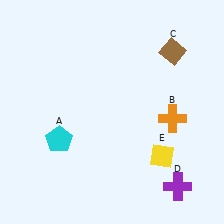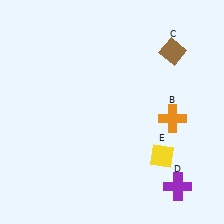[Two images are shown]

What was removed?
The cyan pentagon (A) was removed in Image 2.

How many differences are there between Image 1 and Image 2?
There is 1 difference between the two images.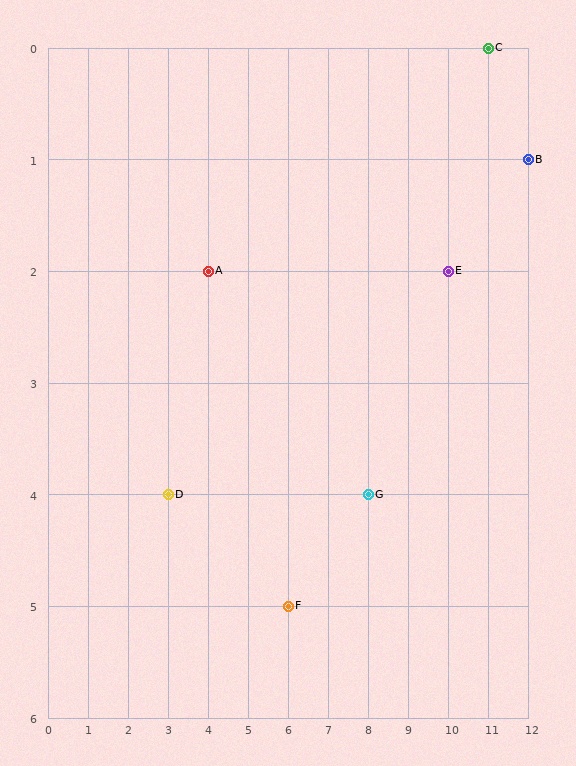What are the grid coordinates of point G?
Point G is at grid coordinates (8, 4).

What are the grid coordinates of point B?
Point B is at grid coordinates (12, 1).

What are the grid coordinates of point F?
Point F is at grid coordinates (6, 5).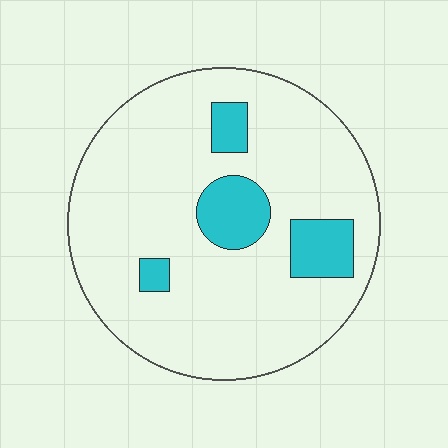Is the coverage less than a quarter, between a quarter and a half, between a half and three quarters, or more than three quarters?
Less than a quarter.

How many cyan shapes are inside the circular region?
4.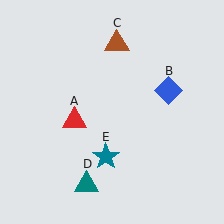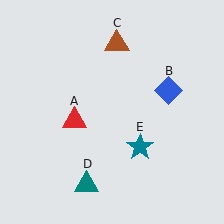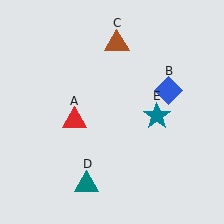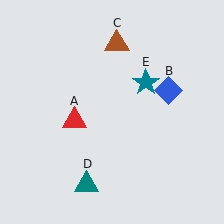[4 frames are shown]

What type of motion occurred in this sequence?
The teal star (object E) rotated counterclockwise around the center of the scene.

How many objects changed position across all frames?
1 object changed position: teal star (object E).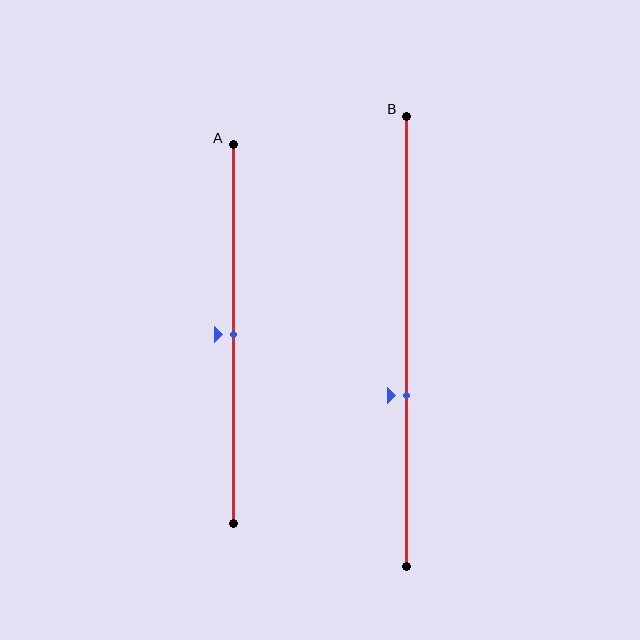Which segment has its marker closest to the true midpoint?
Segment A has its marker closest to the true midpoint.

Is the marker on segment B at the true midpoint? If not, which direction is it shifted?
No, the marker on segment B is shifted downward by about 12% of the segment length.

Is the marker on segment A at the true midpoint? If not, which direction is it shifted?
Yes, the marker on segment A is at the true midpoint.